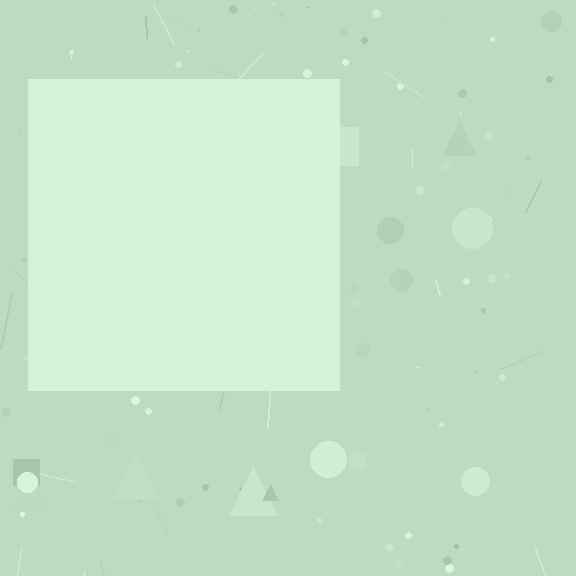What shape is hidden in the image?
A square is hidden in the image.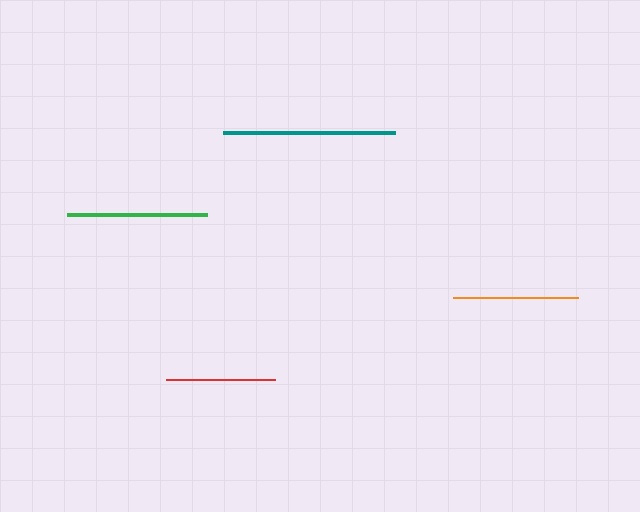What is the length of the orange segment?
The orange segment is approximately 125 pixels long.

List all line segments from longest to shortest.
From longest to shortest: teal, green, orange, red.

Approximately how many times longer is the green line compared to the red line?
The green line is approximately 1.3 times the length of the red line.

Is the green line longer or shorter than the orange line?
The green line is longer than the orange line.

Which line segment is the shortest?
The red line is the shortest at approximately 109 pixels.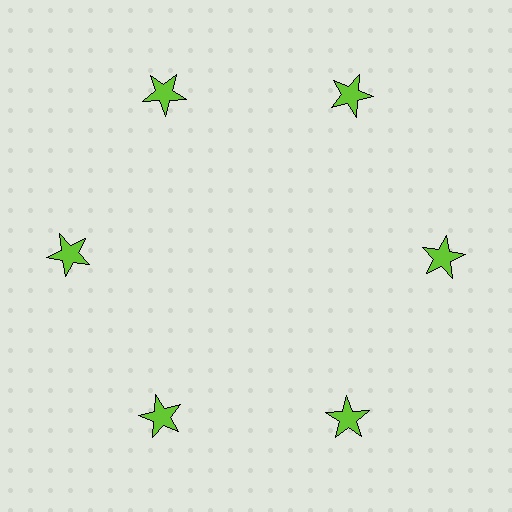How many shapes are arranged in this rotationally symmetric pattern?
There are 6 shapes, arranged in 6 groups of 1.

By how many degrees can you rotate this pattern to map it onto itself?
The pattern maps onto itself every 60 degrees of rotation.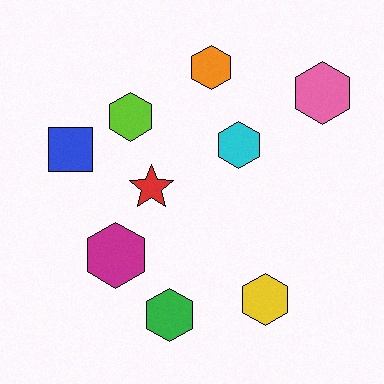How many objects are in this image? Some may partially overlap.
There are 9 objects.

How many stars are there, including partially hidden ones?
There is 1 star.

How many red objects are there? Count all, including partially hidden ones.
There is 1 red object.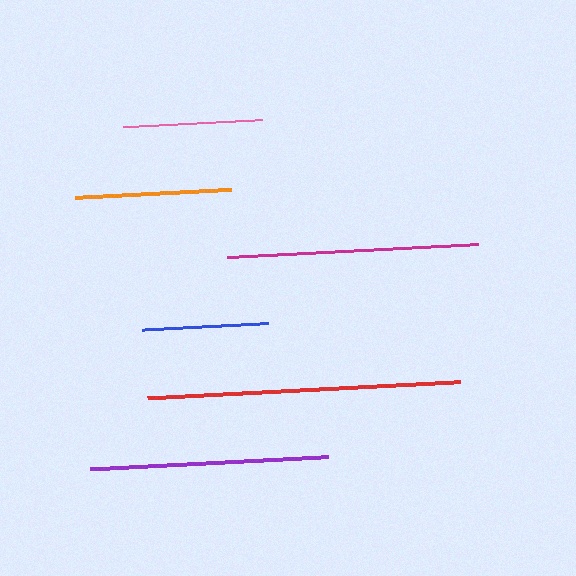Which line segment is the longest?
The red line is the longest at approximately 313 pixels.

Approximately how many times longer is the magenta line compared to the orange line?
The magenta line is approximately 1.6 times the length of the orange line.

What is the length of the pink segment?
The pink segment is approximately 139 pixels long.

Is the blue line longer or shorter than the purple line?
The purple line is longer than the blue line.